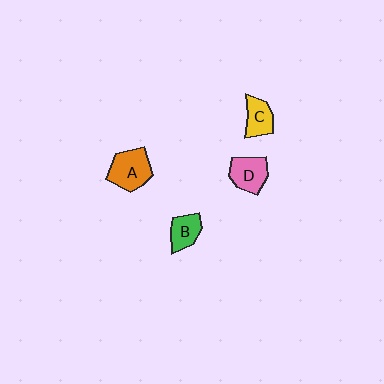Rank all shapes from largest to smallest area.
From largest to smallest: A (orange), D (pink), C (yellow), B (green).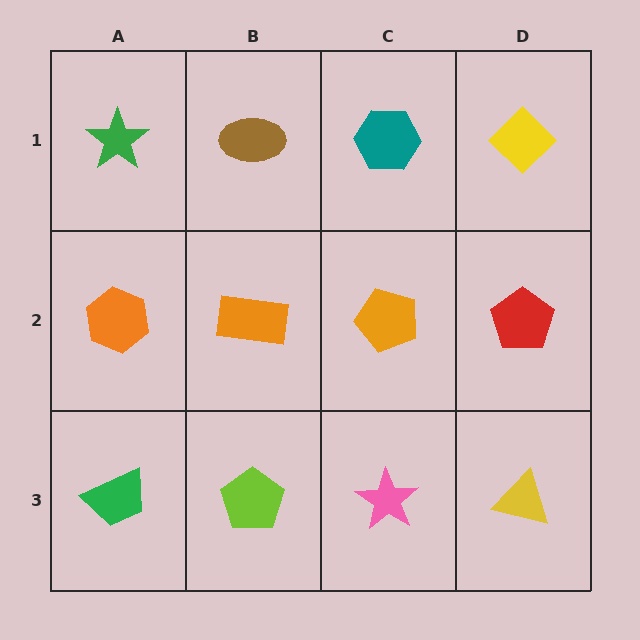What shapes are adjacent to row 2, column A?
A green star (row 1, column A), a green trapezoid (row 3, column A), an orange rectangle (row 2, column B).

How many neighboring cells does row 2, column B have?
4.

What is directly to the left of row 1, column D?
A teal hexagon.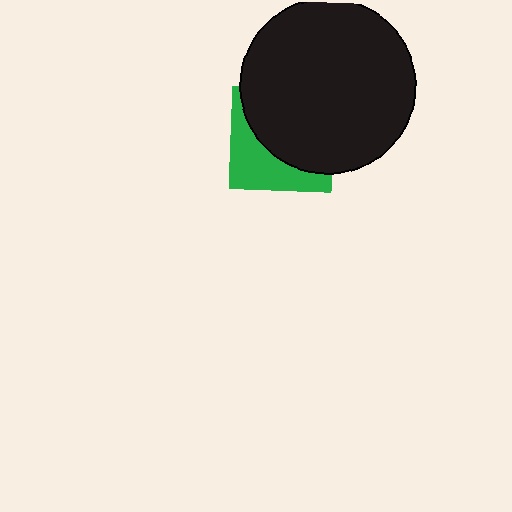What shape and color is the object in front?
The object in front is a black circle.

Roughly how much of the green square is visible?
A small part of it is visible (roughly 39%).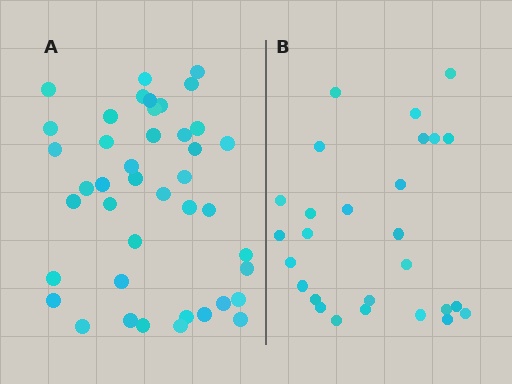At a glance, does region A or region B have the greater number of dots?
Region A (the left region) has more dots.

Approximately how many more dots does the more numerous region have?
Region A has approximately 15 more dots than region B.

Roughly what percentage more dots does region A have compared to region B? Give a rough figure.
About 55% more.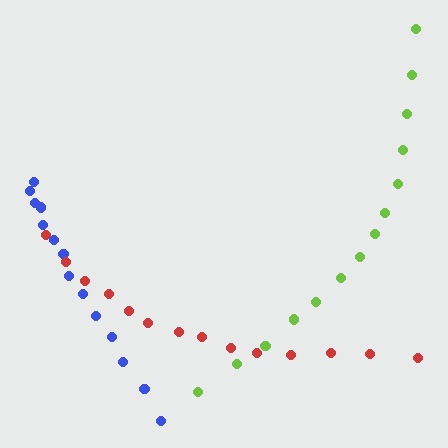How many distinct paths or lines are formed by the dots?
There are 3 distinct paths.